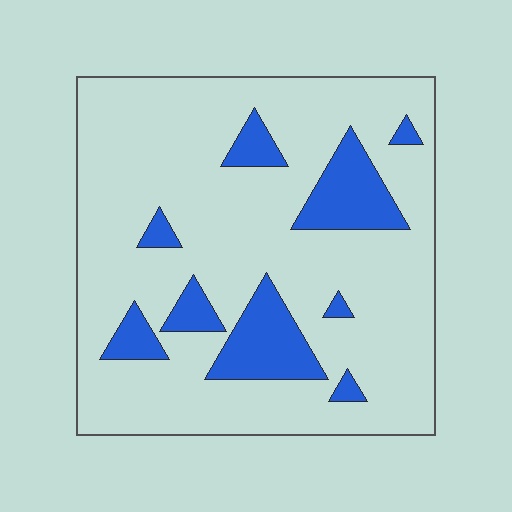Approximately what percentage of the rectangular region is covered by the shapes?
Approximately 15%.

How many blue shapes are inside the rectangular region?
9.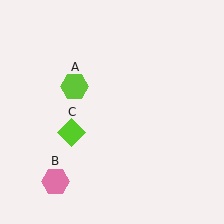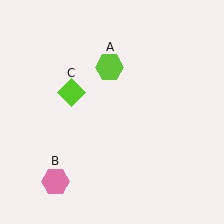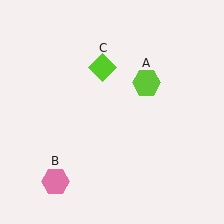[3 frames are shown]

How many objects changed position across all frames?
2 objects changed position: lime hexagon (object A), lime diamond (object C).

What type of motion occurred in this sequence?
The lime hexagon (object A), lime diamond (object C) rotated clockwise around the center of the scene.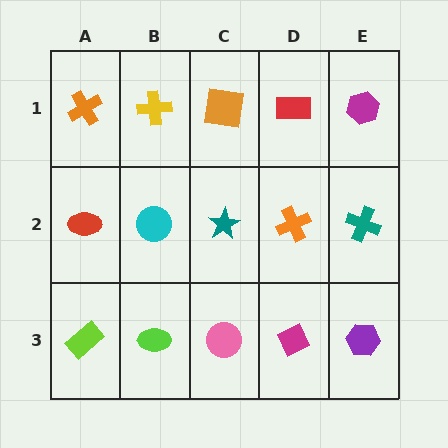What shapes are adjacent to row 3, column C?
A teal star (row 2, column C), a lime ellipse (row 3, column B), a magenta diamond (row 3, column D).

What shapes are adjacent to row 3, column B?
A cyan circle (row 2, column B), a lime rectangle (row 3, column A), a pink circle (row 3, column C).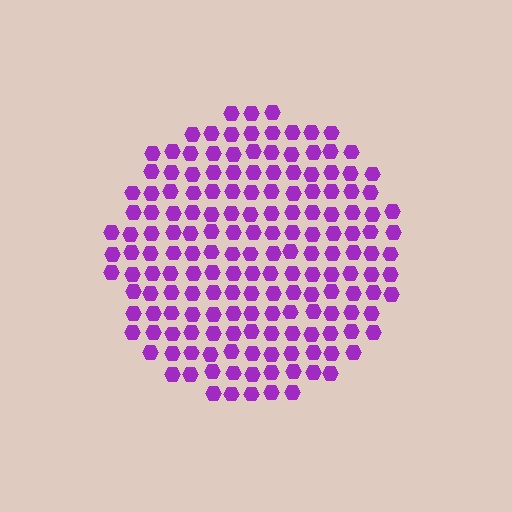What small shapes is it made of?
It is made of small hexagons.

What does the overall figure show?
The overall figure shows a circle.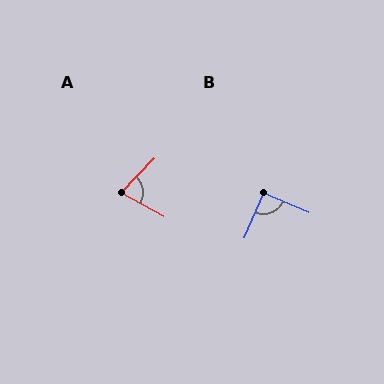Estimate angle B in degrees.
Approximately 89 degrees.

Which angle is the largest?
B, at approximately 89 degrees.